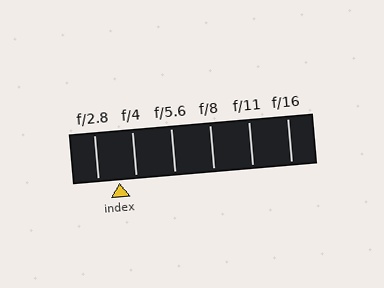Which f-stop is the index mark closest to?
The index mark is closest to f/4.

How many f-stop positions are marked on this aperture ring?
There are 6 f-stop positions marked.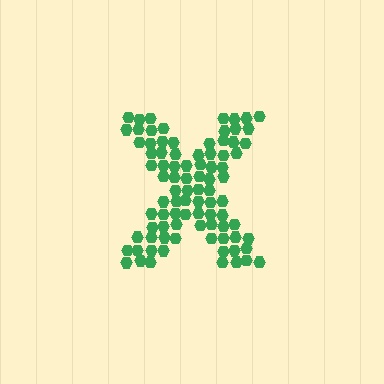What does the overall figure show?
The overall figure shows the letter X.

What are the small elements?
The small elements are hexagons.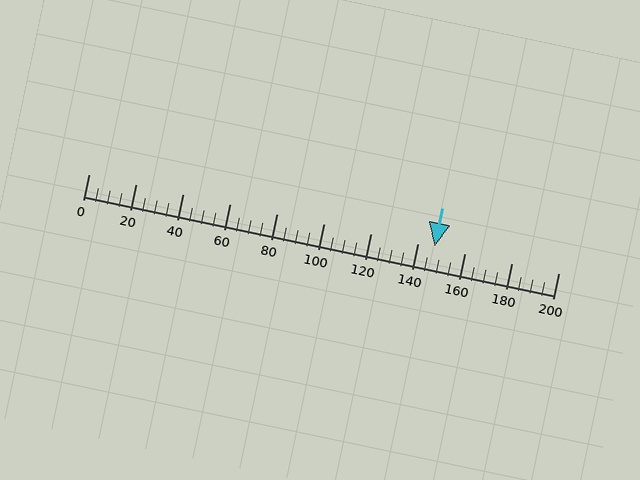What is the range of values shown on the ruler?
The ruler shows values from 0 to 200.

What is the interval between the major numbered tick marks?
The major tick marks are spaced 20 units apart.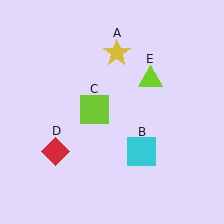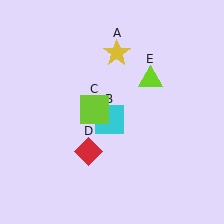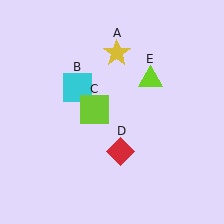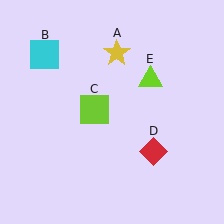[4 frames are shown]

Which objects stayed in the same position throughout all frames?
Yellow star (object A) and lime square (object C) and lime triangle (object E) remained stationary.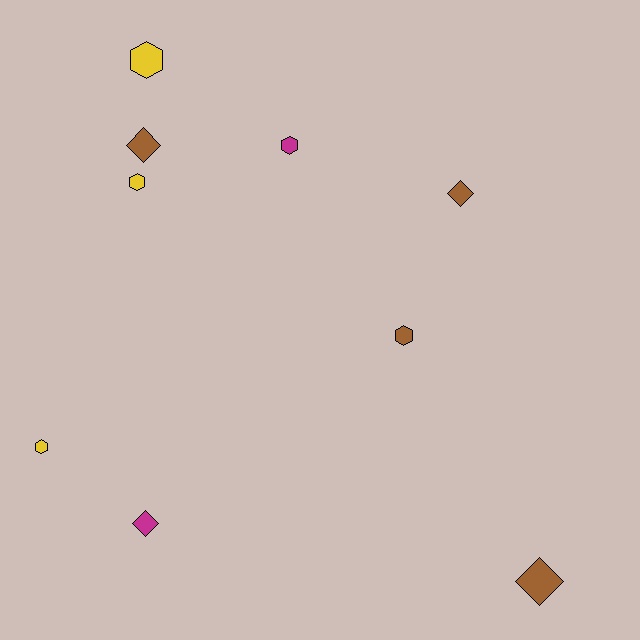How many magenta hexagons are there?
There is 1 magenta hexagon.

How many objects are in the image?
There are 9 objects.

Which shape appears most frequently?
Hexagon, with 5 objects.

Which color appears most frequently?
Brown, with 4 objects.